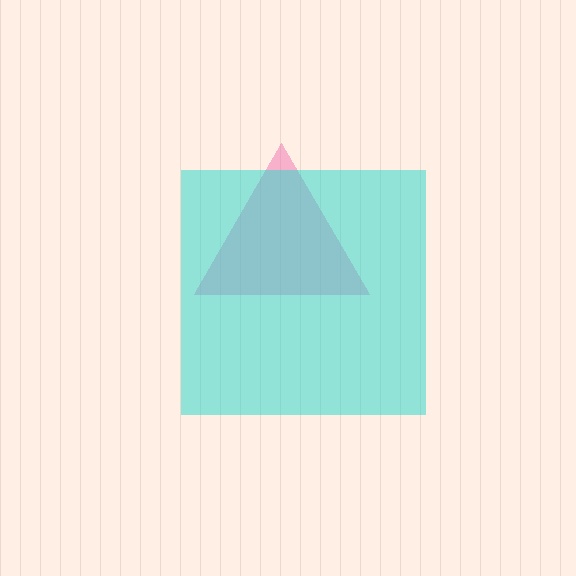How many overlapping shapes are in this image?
There are 2 overlapping shapes in the image.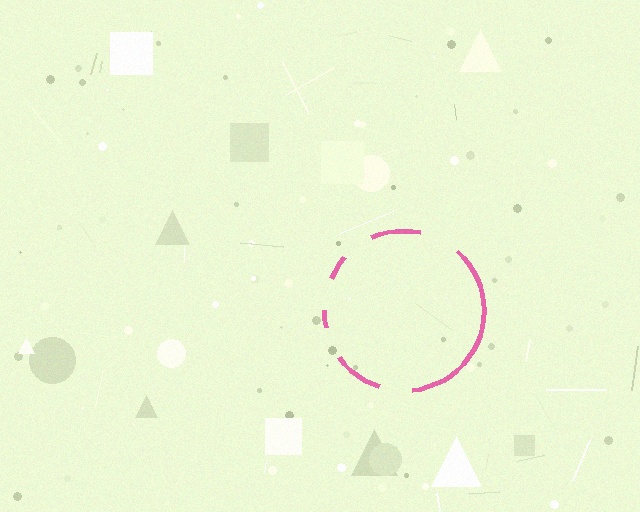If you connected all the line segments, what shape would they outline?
They would outline a circle.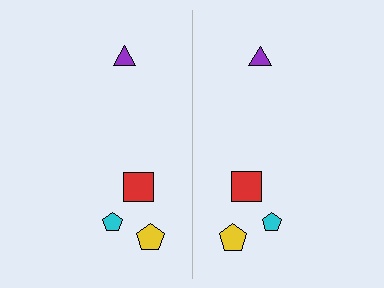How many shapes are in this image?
There are 8 shapes in this image.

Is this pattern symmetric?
Yes, this pattern has bilateral (reflection) symmetry.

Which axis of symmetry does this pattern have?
The pattern has a vertical axis of symmetry running through the center of the image.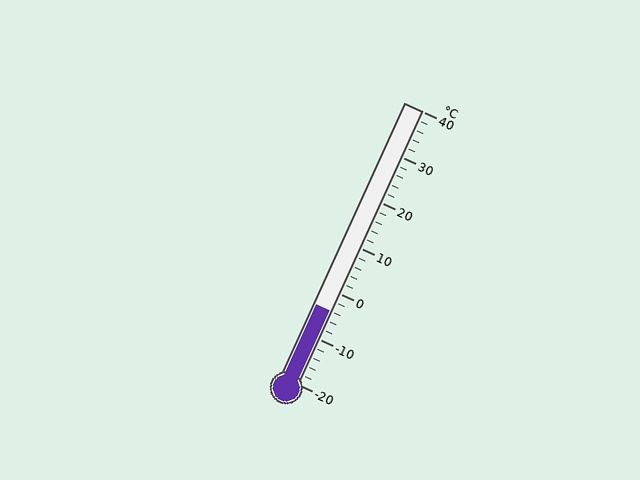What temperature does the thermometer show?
The thermometer shows approximately -4°C.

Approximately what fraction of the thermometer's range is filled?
The thermometer is filled to approximately 25% of its range.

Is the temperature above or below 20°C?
The temperature is below 20°C.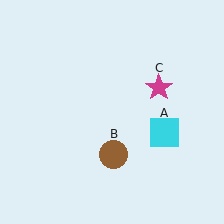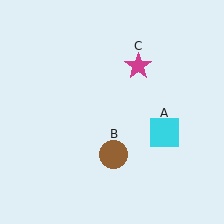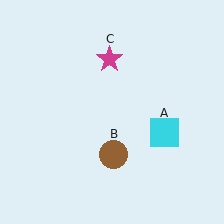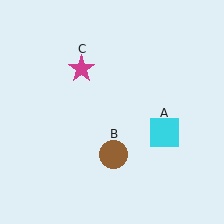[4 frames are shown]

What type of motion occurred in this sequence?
The magenta star (object C) rotated counterclockwise around the center of the scene.